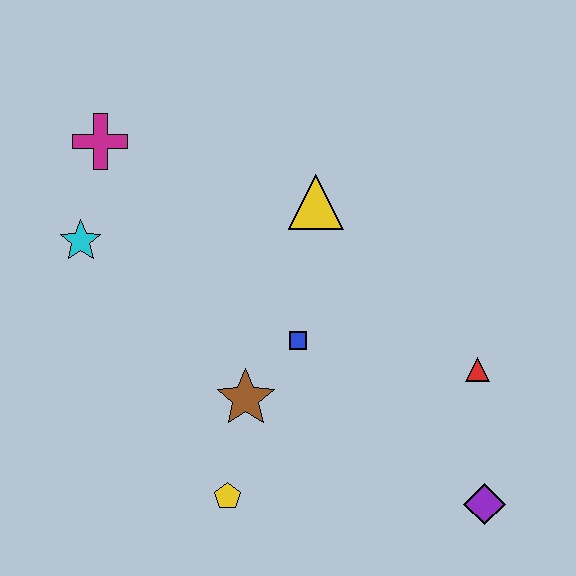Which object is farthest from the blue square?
The magenta cross is farthest from the blue square.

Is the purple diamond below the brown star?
Yes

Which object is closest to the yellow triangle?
The blue square is closest to the yellow triangle.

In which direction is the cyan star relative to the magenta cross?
The cyan star is below the magenta cross.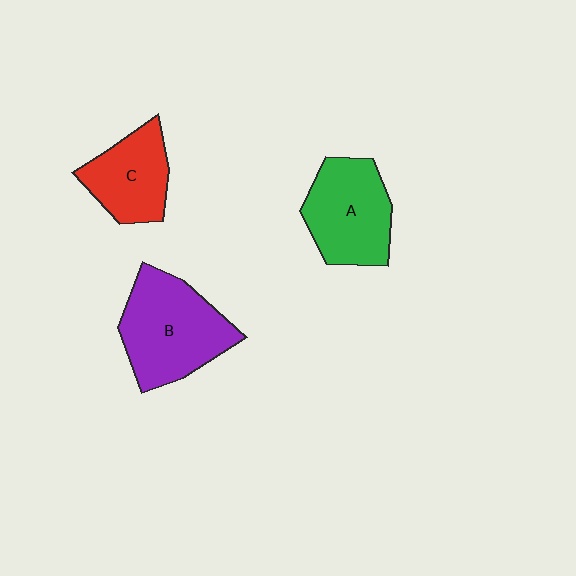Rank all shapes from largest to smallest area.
From largest to smallest: B (purple), A (green), C (red).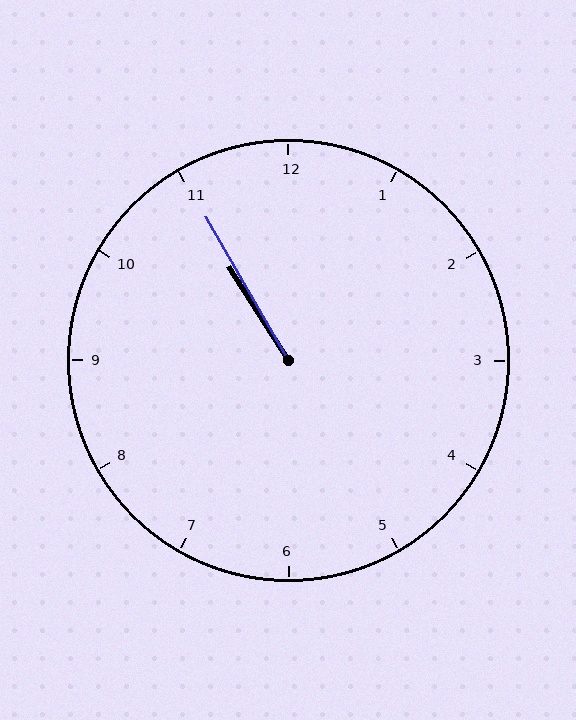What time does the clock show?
10:55.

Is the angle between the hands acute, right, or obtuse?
It is acute.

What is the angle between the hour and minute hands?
Approximately 2 degrees.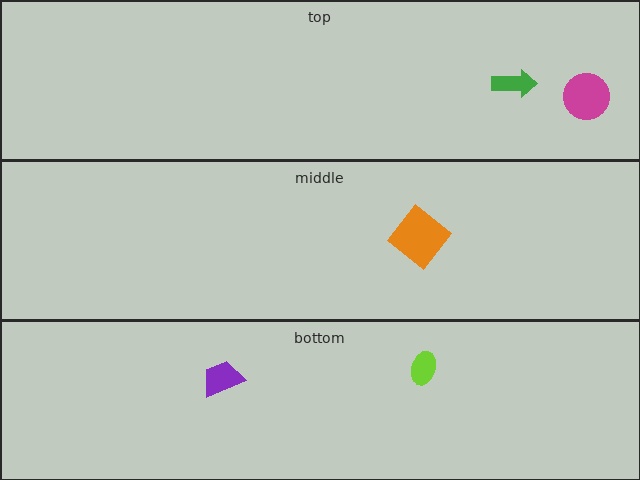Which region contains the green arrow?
The top region.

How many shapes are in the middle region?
1.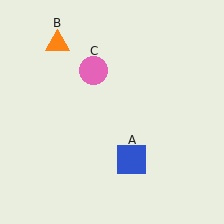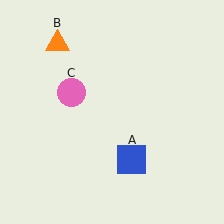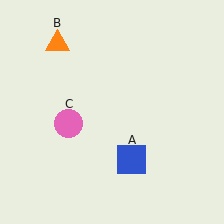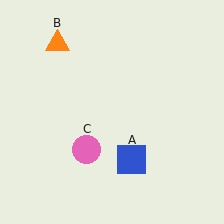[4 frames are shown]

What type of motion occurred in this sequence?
The pink circle (object C) rotated counterclockwise around the center of the scene.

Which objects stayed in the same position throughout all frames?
Blue square (object A) and orange triangle (object B) remained stationary.